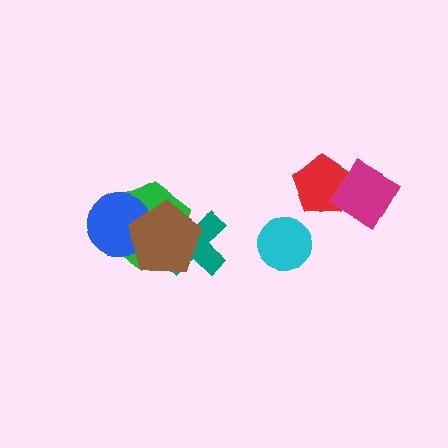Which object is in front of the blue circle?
The brown pentagon is in front of the blue circle.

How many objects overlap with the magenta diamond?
1 object overlaps with the magenta diamond.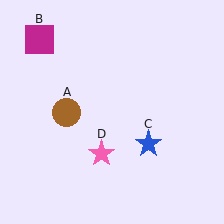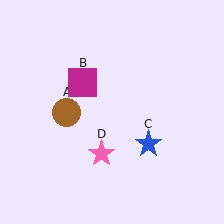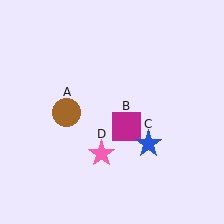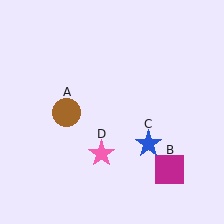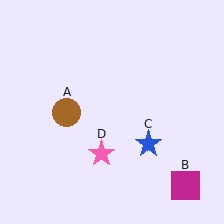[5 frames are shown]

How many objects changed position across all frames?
1 object changed position: magenta square (object B).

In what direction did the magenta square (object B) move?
The magenta square (object B) moved down and to the right.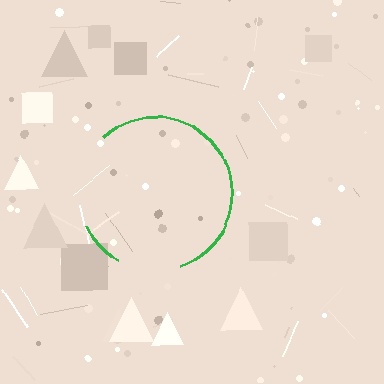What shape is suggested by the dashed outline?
The dashed outline suggests a circle.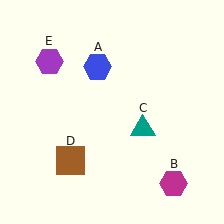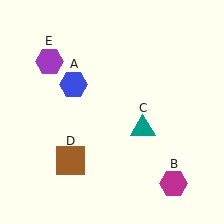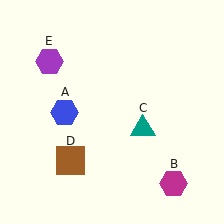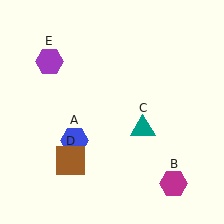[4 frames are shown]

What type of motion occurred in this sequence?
The blue hexagon (object A) rotated counterclockwise around the center of the scene.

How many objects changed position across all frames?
1 object changed position: blue hexagon (object A).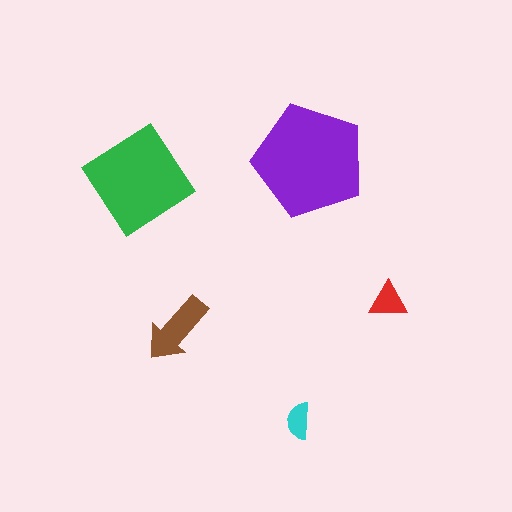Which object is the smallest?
The cyan semicircle.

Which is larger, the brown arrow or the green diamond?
The green diamond.